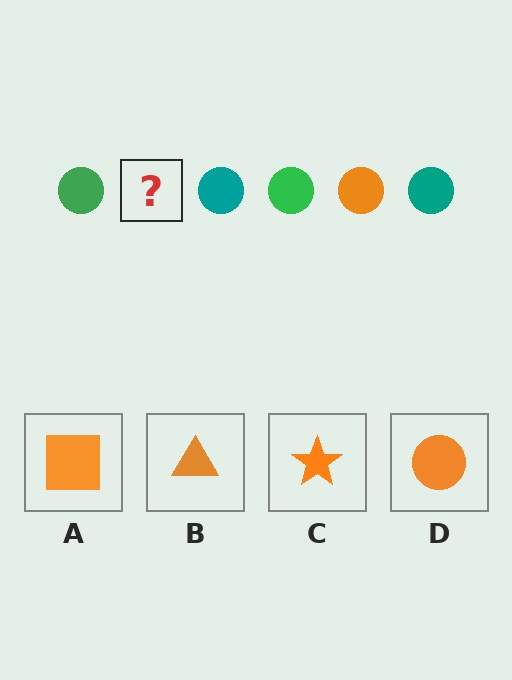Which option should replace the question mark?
Option D.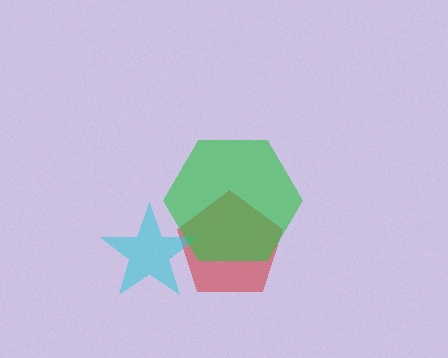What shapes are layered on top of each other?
The layered shapes are: a red pentagon, a cyan star, a green hexagon.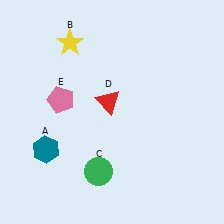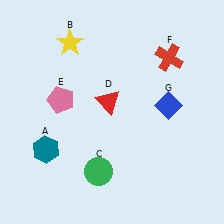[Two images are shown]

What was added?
A red cross (F), a blue diamond (G) were added in Image 2.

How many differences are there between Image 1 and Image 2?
There are 2 differences between the two images.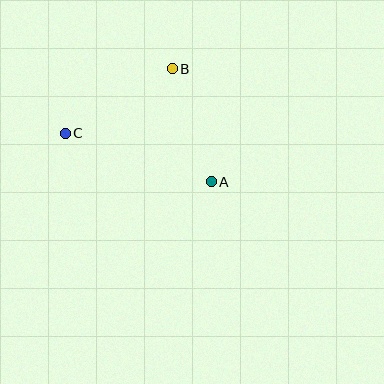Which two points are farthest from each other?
Points A and C are farthest from each other.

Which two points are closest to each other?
Points A and B are closest to each other.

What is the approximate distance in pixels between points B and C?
The distance between B and C is approximately 125 pixels.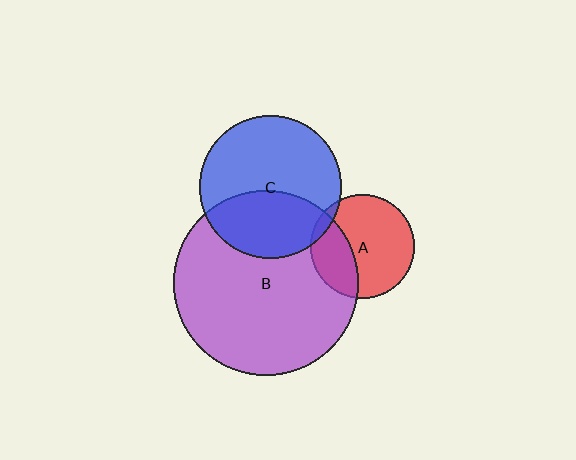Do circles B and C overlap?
Yes.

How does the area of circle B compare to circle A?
Approximately 3.1 times.